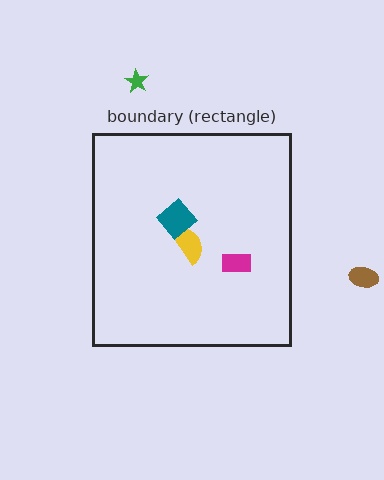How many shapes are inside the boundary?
3 inside, 2 outside.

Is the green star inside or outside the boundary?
Outside.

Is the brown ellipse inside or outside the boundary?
Outside.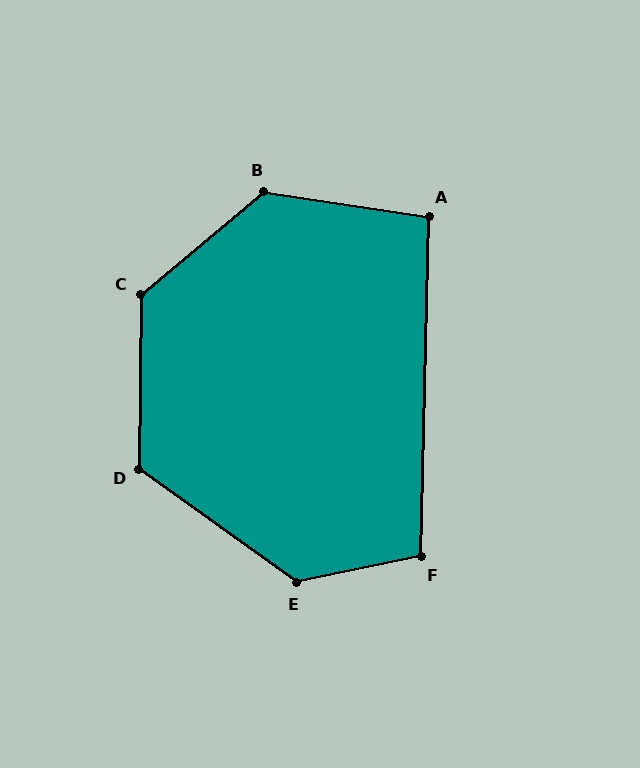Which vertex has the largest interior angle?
E, at approximately 132 degrees.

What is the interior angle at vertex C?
Approximately 131 degrees (obtuse).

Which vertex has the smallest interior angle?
A, at approximately 97 degrees.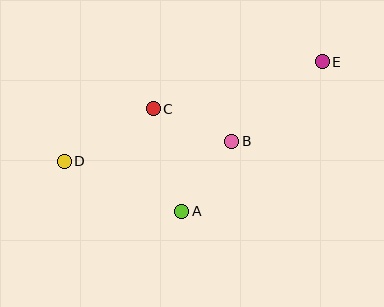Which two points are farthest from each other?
Points D and E are farthest from each other.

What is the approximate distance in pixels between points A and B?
The distance between A and B is approximately 86 pixels.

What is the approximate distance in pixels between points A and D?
The distance between A and D is approximately 128 pixels.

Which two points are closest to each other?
Points B and C are closest to each other.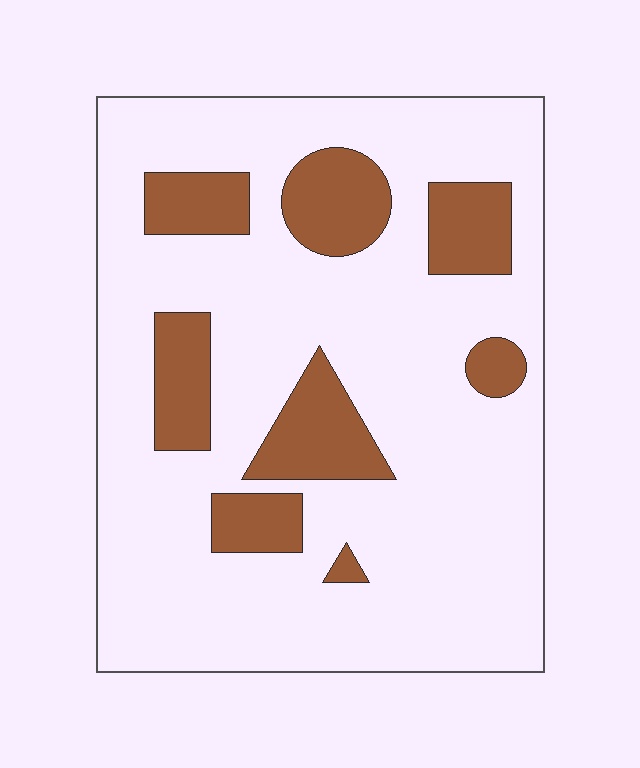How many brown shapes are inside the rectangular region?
8.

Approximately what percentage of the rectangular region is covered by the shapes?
Approximately 20%.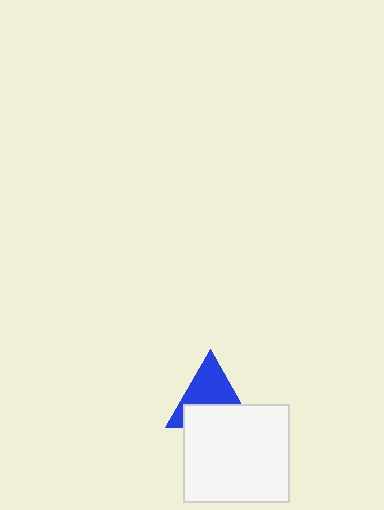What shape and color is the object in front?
The object in front is a white rectangle.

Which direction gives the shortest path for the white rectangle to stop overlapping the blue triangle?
Moving down gives the shortest separation.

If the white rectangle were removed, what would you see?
You would see the complete blue triangle.